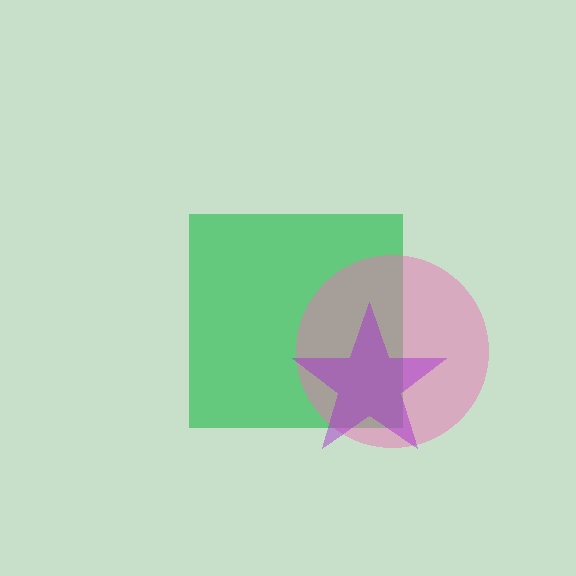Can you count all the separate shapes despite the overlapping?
Yes, there are 3 separate shapes.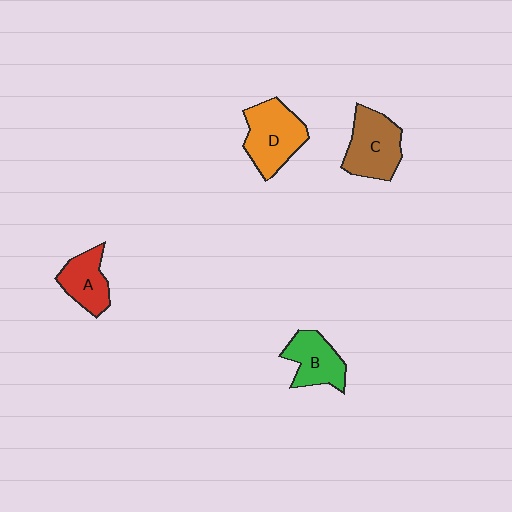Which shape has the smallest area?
Shape A (red).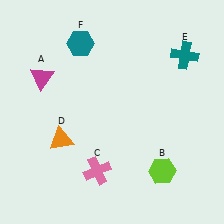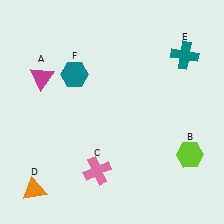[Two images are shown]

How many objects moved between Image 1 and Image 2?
3 objects moved between the two images.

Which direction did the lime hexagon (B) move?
The lime hexagon (B) moved right.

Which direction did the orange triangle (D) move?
The orange triangle (D) moved down.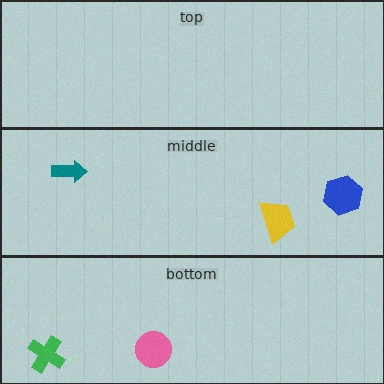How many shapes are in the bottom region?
2.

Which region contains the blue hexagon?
The middle region.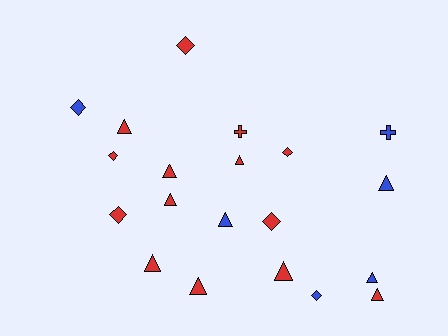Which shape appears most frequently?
Triangle, with 11 objects.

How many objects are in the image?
There are 20 objects.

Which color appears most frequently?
Red, with 14 objects.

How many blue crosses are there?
There is 1 blue cross.